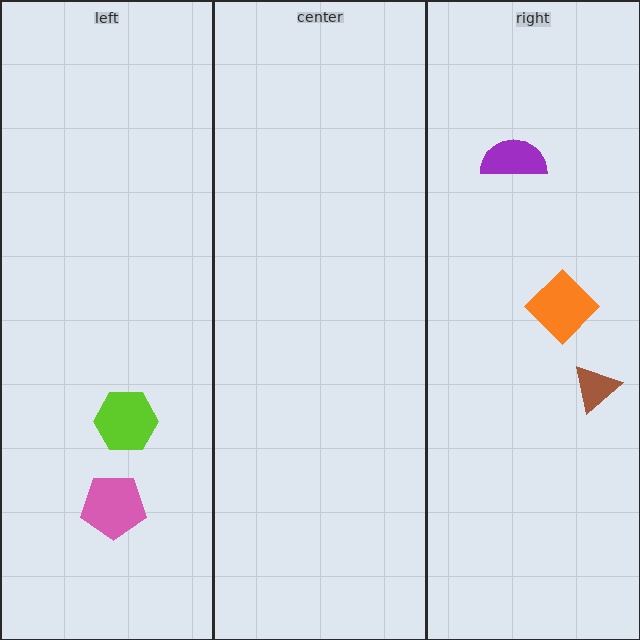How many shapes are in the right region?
3.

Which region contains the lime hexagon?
The left region.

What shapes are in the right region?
The orange diamond, the brown triangle, the purple semicircle.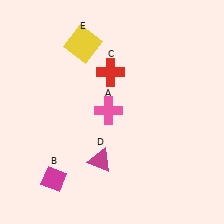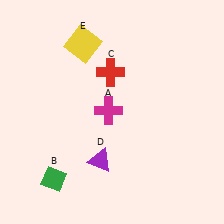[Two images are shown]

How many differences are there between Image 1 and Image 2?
There are 3 differences between the two images.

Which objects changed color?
A changed from pink to magenta. B changed from magenta to green. D changed from magenta to purple.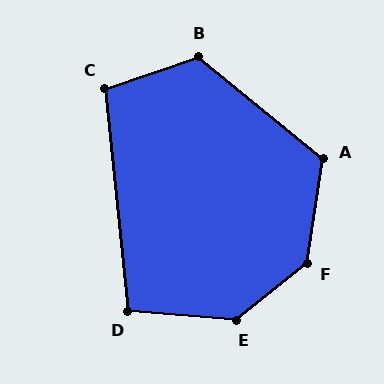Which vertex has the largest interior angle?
F, at approximately 137 degrees.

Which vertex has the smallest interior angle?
D, at approximately 101 degrees.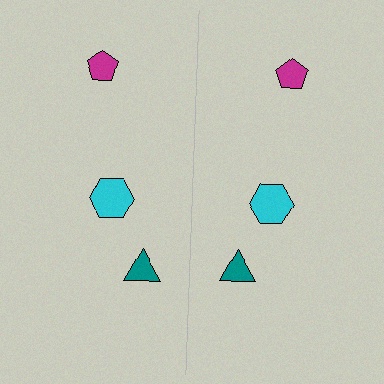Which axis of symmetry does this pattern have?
The pattern has a vertical axis of symmetry running through the center of the image.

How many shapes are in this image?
There are 6 shapes in this image.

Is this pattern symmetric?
Yes, this pattern has bilateral (reflection) symmetry.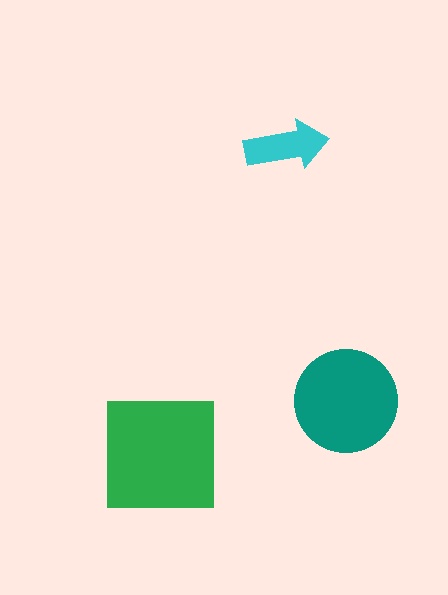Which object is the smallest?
The cyan arrow.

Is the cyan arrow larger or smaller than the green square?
Smaller.